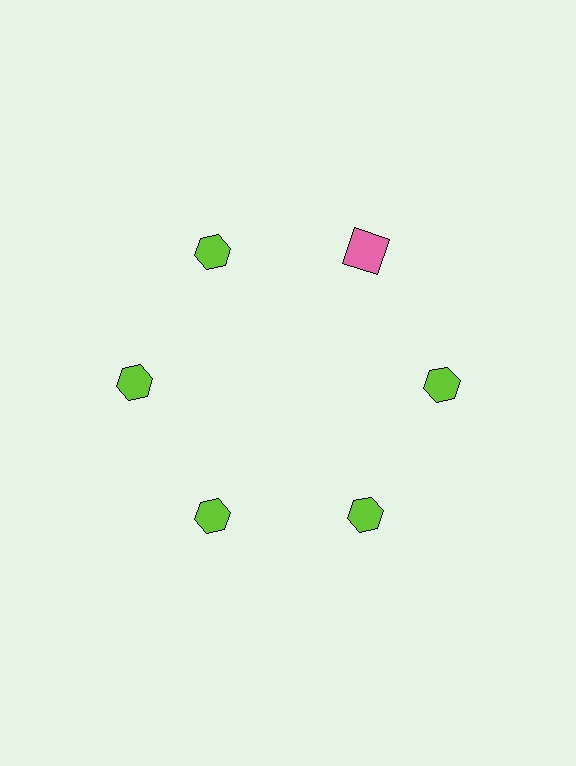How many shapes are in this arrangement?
There are 6 shapes arranged in a ring pattern.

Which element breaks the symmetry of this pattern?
The pink square at roughly the 1 o'clock position breaks the symmetry. All other shapes are lime hexagons.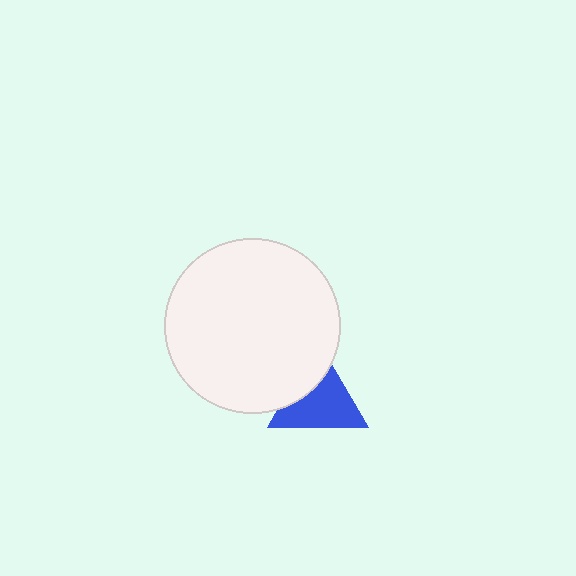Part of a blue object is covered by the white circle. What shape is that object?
It is a triangle.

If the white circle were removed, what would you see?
You would see the complete blue triangle.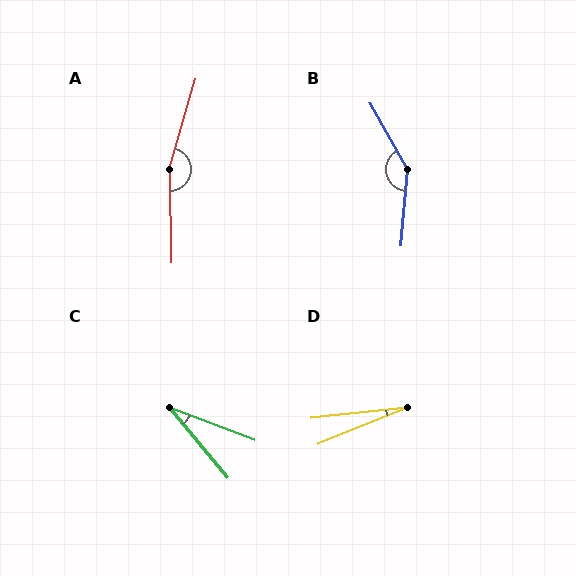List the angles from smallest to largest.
D (16°), C (29°), B (146°), A (163°).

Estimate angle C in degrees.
Approximately 29 degrees.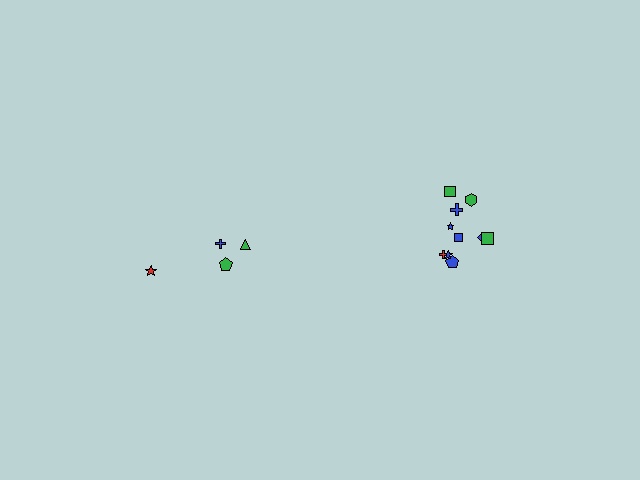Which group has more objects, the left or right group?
The right group.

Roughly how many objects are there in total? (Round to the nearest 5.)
Roughly 15 objects in total.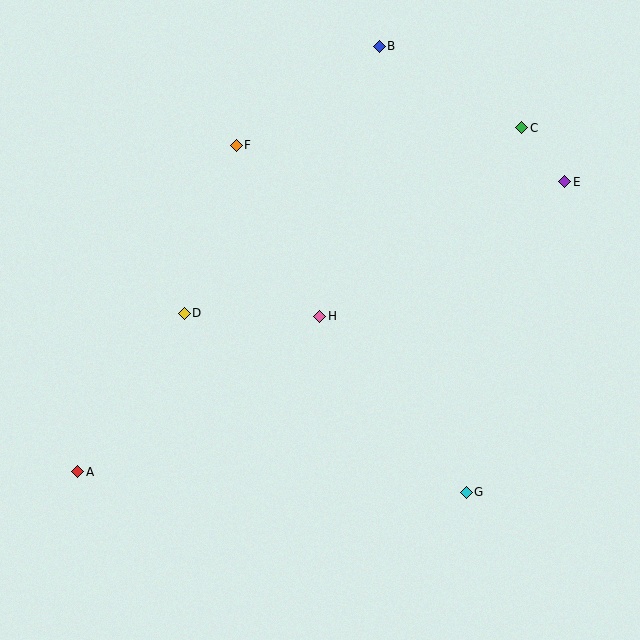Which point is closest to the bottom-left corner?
Point A is closest to the bottom-left corner.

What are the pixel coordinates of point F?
Point F is at (236, 145).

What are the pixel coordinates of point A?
Point A is at (78, 472).